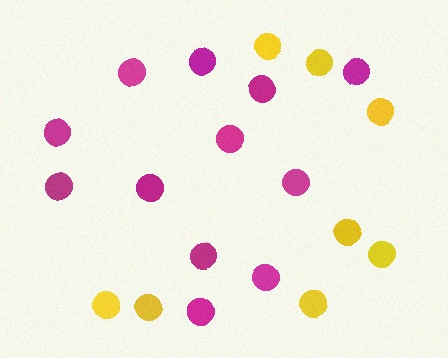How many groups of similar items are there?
There are 2 groups: one group of yellow circles (8) and one group of magenta circles (12).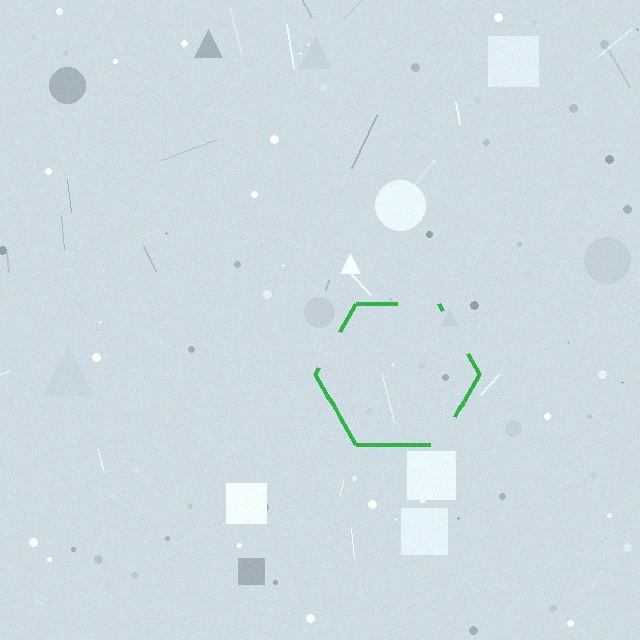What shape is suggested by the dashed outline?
The dashed outline suggests a hexagon.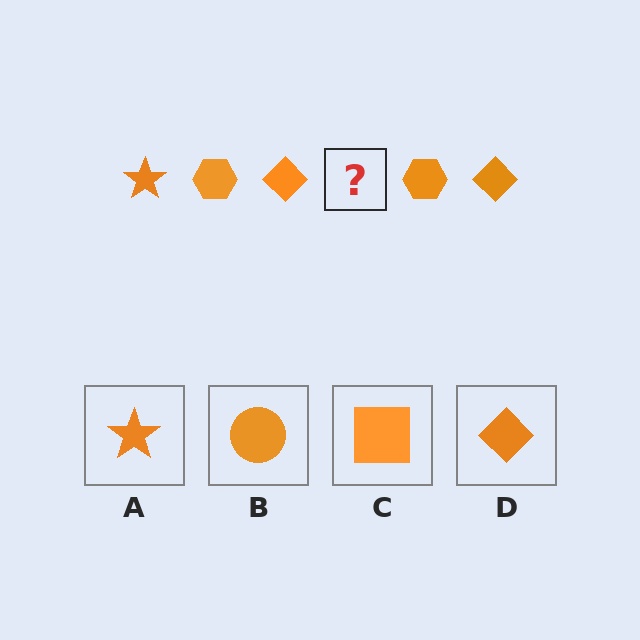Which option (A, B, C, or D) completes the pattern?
A.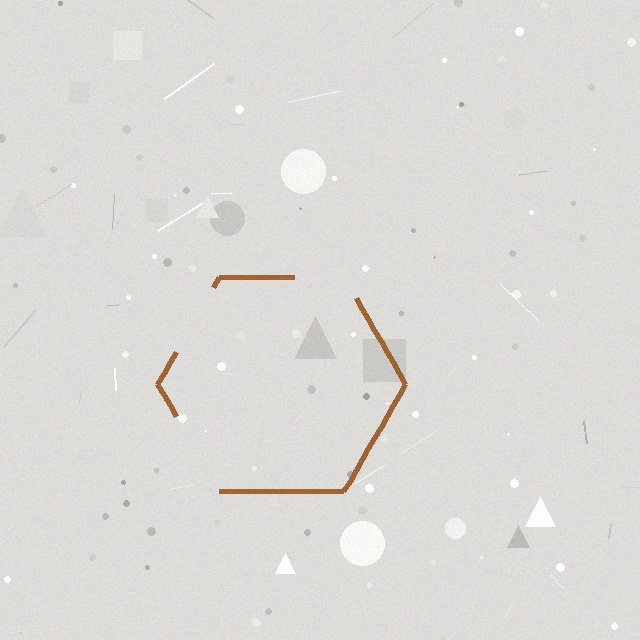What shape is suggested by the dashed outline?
The dashed outline suggests a hexagon.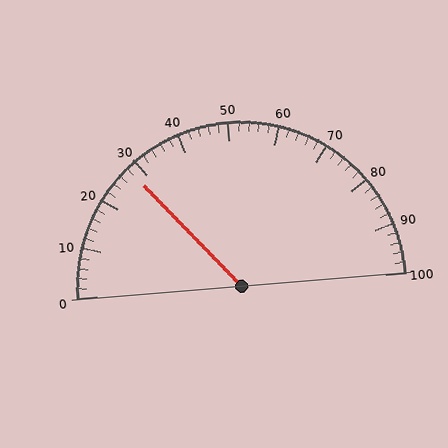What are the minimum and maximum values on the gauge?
The gauge ranges from 0 to 100.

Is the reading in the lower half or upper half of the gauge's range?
The reading is in the lower half of the range (0 to 100).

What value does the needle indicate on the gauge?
The needle indicates approximately 28.